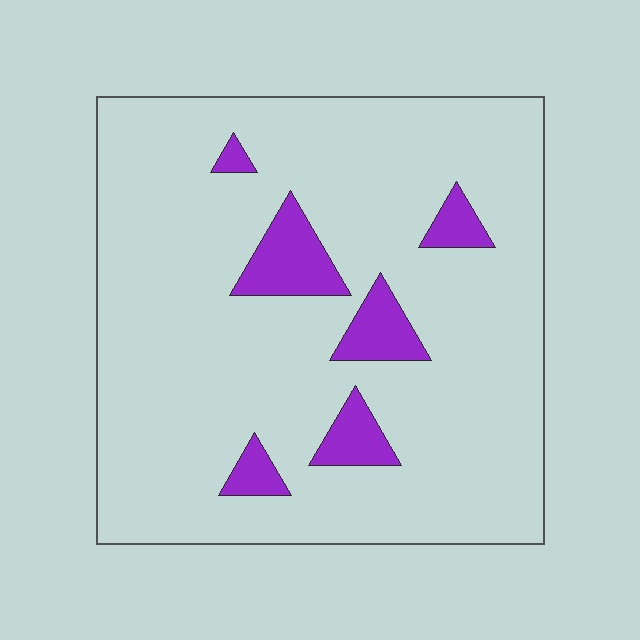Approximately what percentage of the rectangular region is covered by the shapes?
Approximately 10%.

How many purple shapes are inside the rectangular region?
6.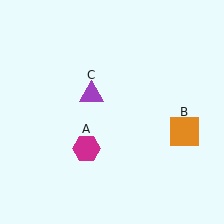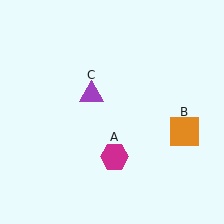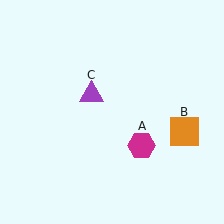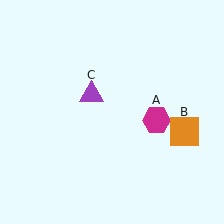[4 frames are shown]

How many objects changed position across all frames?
1 object changed position: magenta hexagon (object A).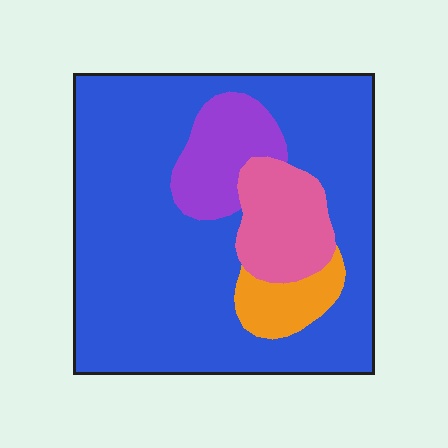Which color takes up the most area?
Blue, at roughly 75%.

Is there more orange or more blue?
Blue.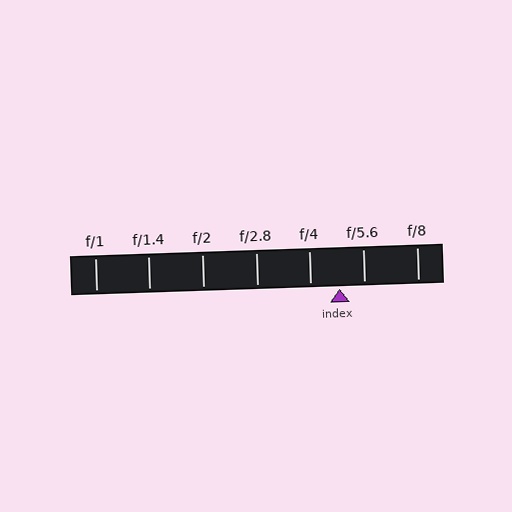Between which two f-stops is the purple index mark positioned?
The index mark is between f/4 and f/5.6.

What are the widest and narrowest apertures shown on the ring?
The widest aperture shown is f/1 and the narrowest is f/8.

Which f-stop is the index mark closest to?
The index mark is closest to f/5.6.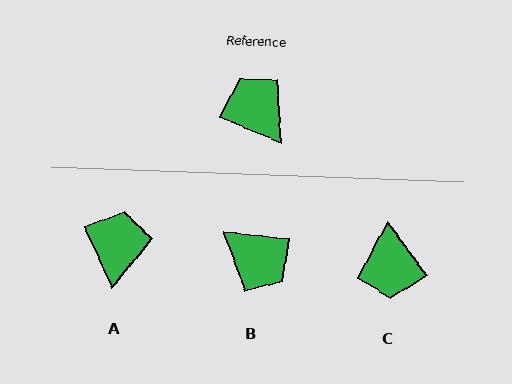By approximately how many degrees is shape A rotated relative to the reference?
Approximately 43 degrees clockwise.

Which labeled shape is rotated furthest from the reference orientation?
B, about 164 degrees away.